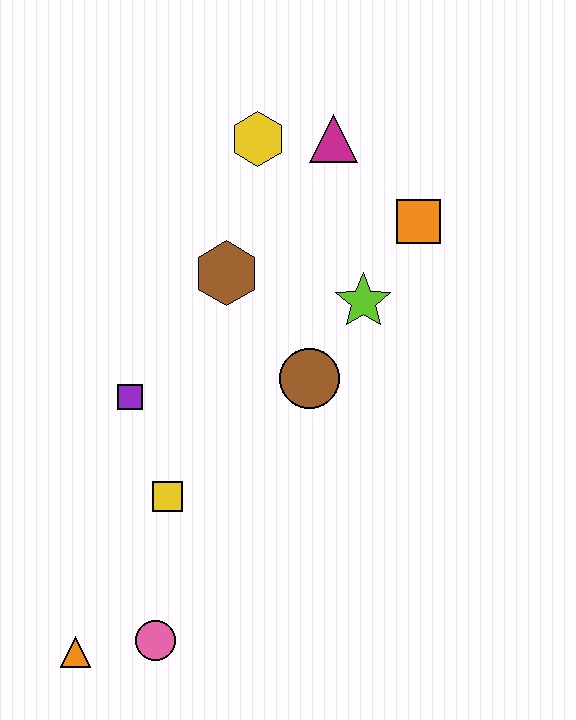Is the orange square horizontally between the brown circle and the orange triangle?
No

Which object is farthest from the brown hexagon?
The orange triangle is farthest from the brown hexagon.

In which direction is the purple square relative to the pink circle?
The purple square is above the pink circle.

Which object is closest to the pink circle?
The orange triangle is closest to the pink circle.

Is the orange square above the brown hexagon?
Yes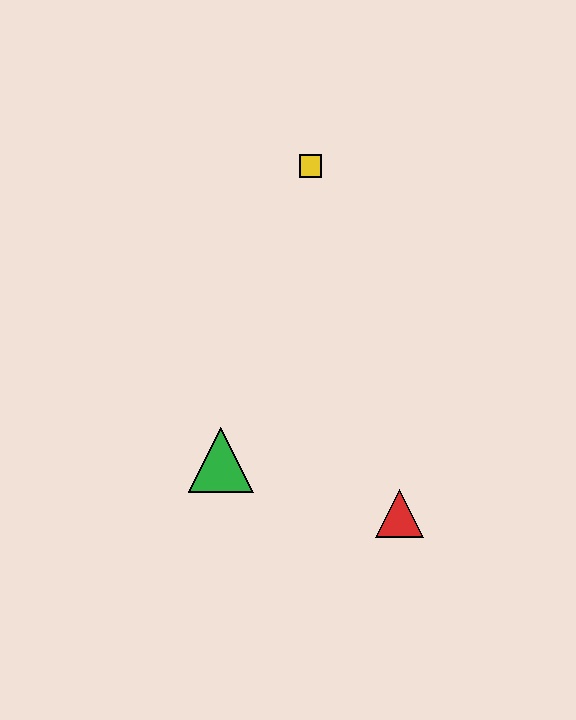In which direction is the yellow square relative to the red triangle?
The yellow square is above the red triangle.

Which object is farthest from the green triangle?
The yellow square is farthest from the green triangle.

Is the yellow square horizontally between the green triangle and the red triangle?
Yes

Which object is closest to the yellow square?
The green triangle is closest to the yellow square.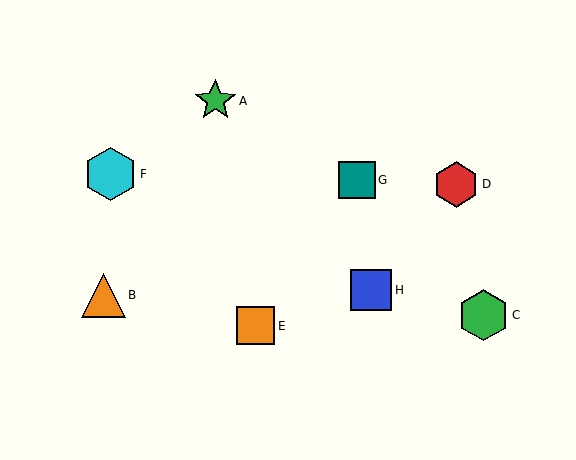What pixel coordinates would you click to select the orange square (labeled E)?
Click at (256, 326) to select the orange square E.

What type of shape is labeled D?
Shape D is a red hexagon.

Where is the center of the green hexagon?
The center of the green hexagon is at (484, 315).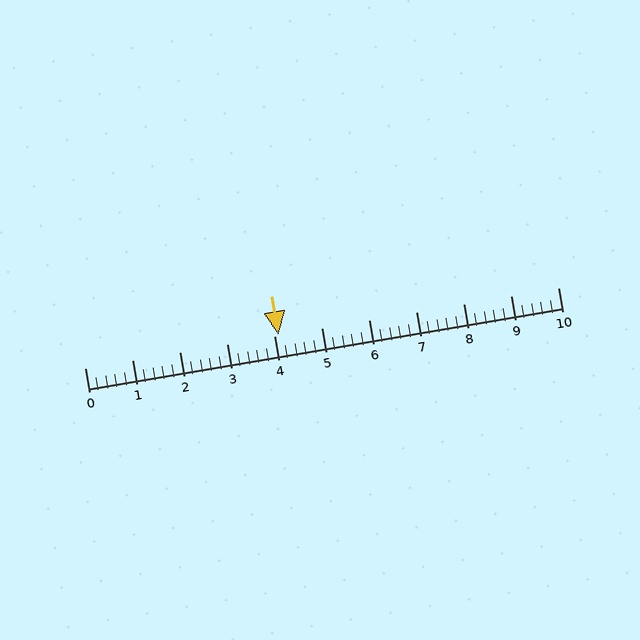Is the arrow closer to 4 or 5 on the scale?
The arrow is closer to 4.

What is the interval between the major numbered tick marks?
The major tick marks are spaced 1 units apart.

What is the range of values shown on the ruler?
The ruler shows values from 0 to 10.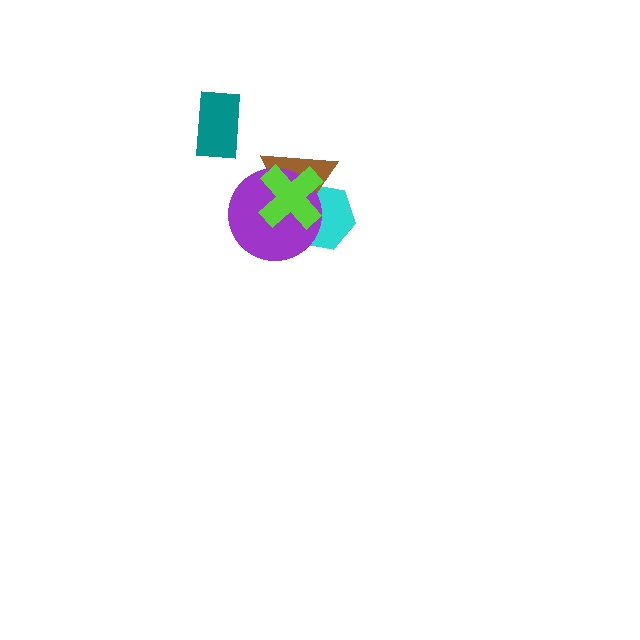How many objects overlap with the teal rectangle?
0 objects overlap with the teal rectangle.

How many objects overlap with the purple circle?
3 objects overlap with the purple circle.